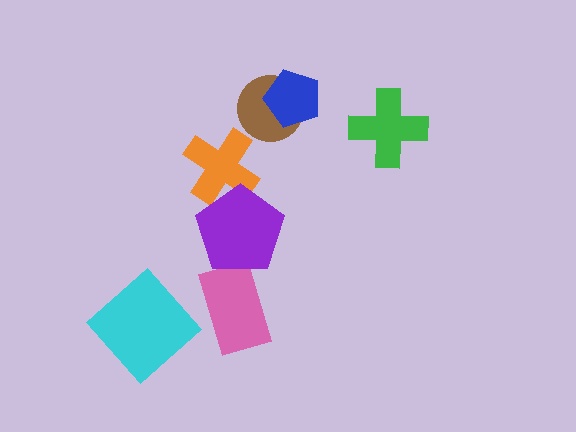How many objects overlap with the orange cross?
1 object overlaps with the orange cross.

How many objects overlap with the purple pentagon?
2 objects overlap with the purple pentagon.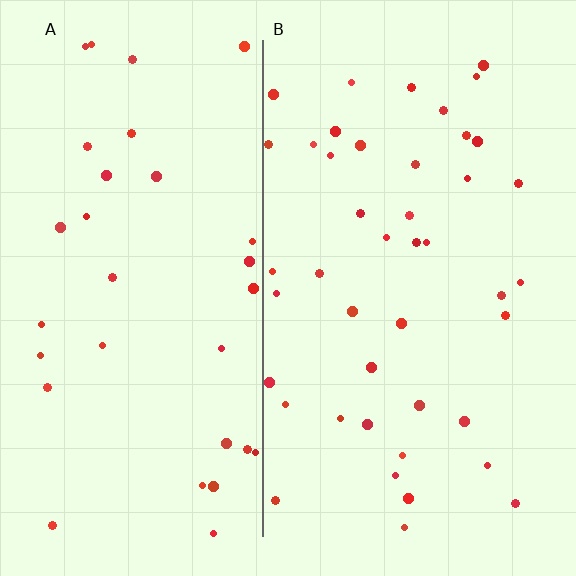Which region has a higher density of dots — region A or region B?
B (the right).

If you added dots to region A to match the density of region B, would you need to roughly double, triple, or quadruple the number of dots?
Approximately double.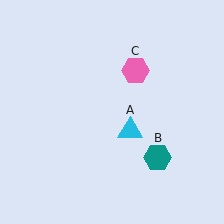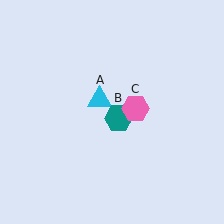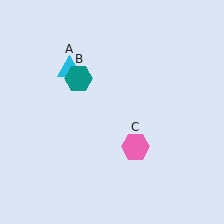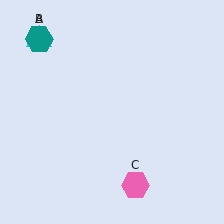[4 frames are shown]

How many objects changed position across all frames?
3 objects changed position: cyan triangle (object A), teal hexagon (object B), pink hexagon (object C).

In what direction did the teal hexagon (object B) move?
The teal hexagon (object B) moved up and to the left.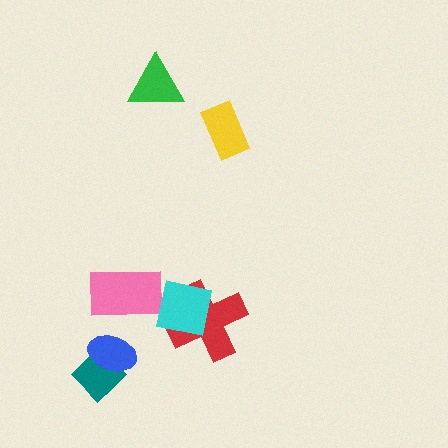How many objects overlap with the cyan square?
2 objects overlap with the cyan square.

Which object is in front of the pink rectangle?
The cyan square is in front of the pink rectangle.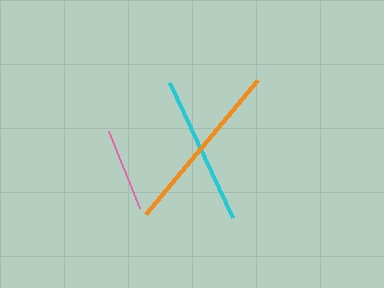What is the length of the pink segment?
The pink segment is approximately 83 pixels long.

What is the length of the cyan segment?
The cyan segment is approximately 149 pixels long.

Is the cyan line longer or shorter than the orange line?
The orange line is longer than the cyan line.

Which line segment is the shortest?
The pink line is the shortest at approximately 83 pixels.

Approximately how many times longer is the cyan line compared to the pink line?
The cyan line is approximately 1.8 times the length of the pink line.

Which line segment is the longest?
The orange line is the longest at approximately 175 pixels.